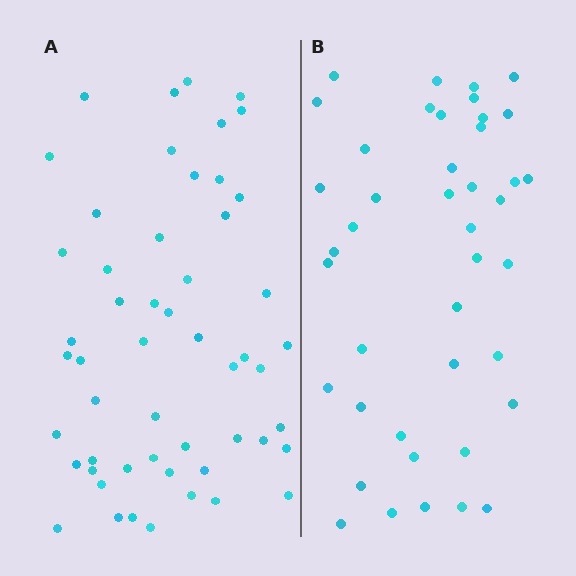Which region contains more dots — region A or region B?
Region A (the left region) has more dots.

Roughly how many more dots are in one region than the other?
Region A has roughly 12 or so more dots than region B.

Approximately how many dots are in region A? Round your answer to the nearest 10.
About 50 dots. (The exact count is 53, which rounds to 50.)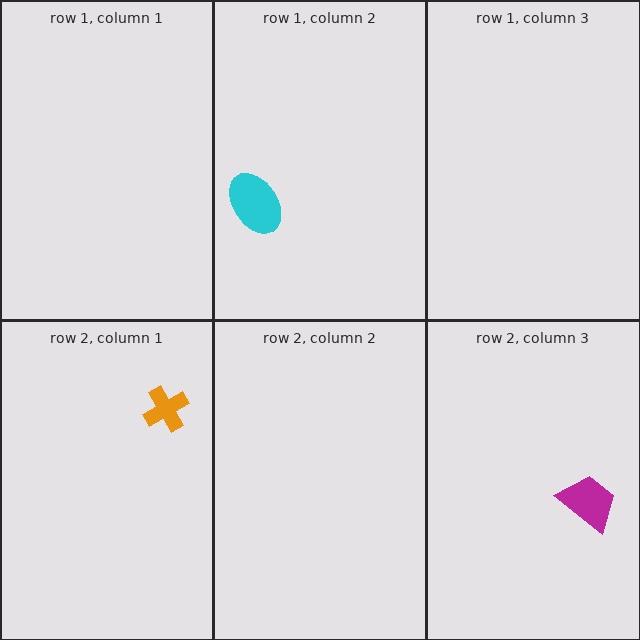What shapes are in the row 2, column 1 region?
The orange cross.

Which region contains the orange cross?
The row 2, column 1 region.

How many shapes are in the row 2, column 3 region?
1.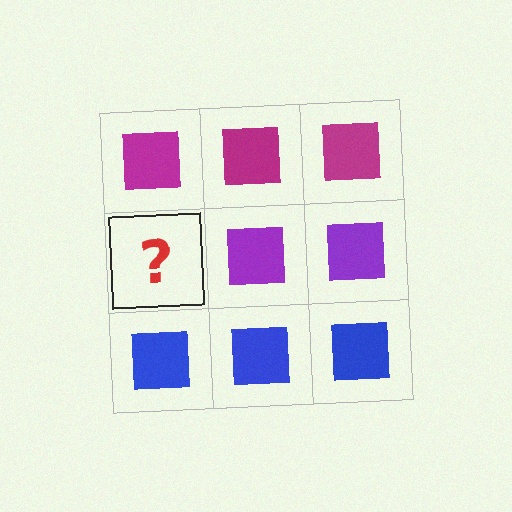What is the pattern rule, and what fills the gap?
The rule is that each row has a consistent color. The gap should be filled with a purple square.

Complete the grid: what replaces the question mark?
The question mark should be replaced with a purple square.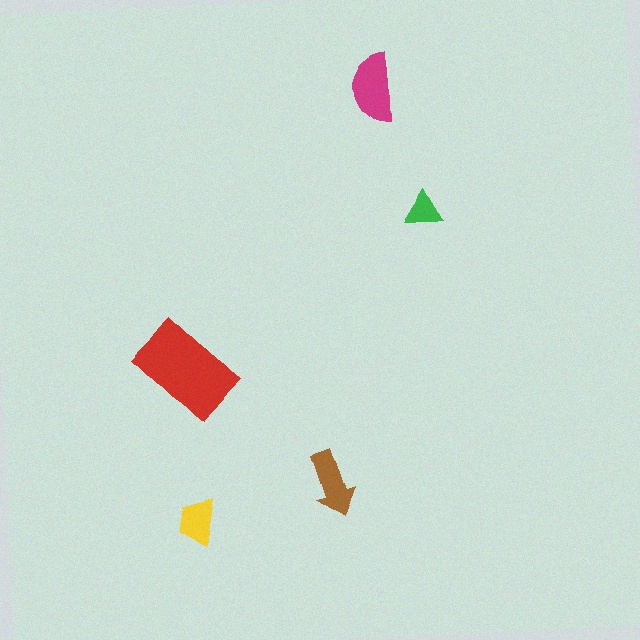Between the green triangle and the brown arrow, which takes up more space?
The brown arrow.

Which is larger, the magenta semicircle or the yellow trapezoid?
The magenta semicircle.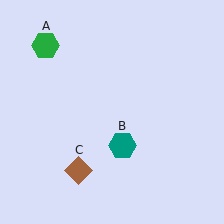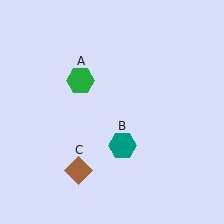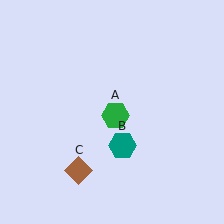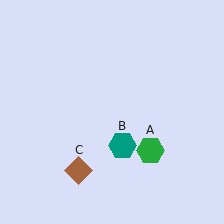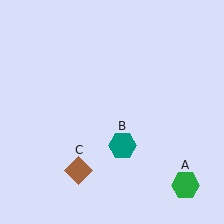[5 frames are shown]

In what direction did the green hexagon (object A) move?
The green hexagon (object A) moved down and to the right.